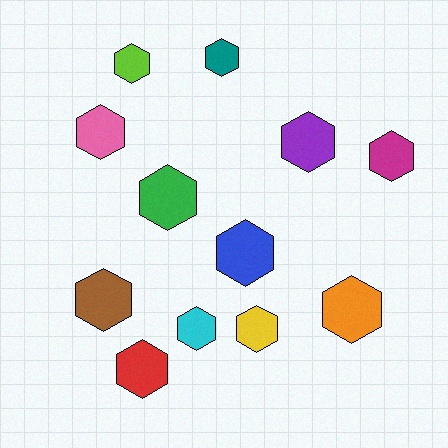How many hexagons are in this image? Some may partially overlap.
There are 12 hexagons.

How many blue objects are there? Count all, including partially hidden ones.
There is 1 blue object.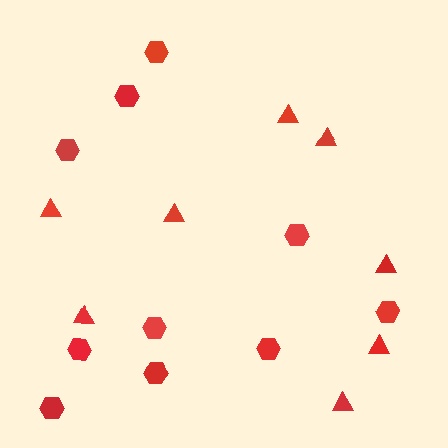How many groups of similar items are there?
There are 2 groups: one group of hexagons (10) and one group of triangles (8).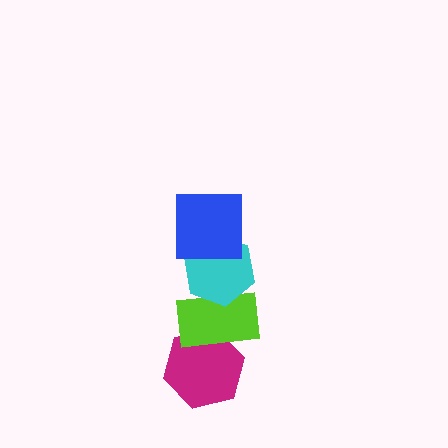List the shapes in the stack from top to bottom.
From top to bottom: the blue square, the cyan hexagon, the lime rectangle, the magenta hexagon.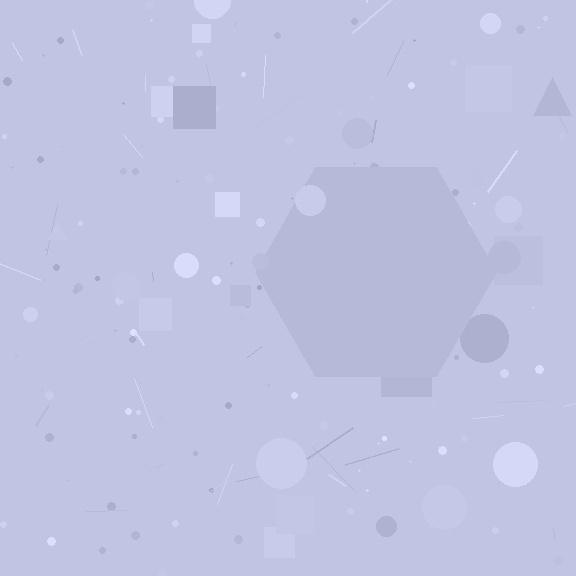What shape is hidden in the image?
A hexagon is hidden in the image.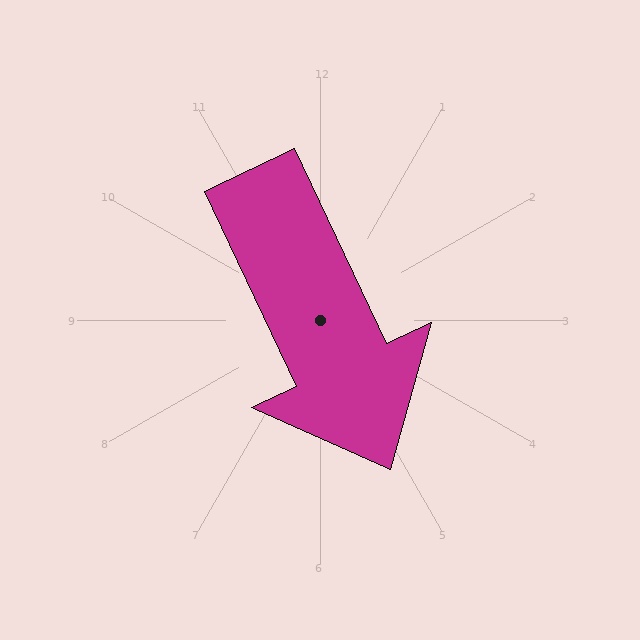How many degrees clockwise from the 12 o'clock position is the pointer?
Approximately 155 degrees.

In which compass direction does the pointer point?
Southeast.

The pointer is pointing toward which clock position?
Roughly 5 o'clock.